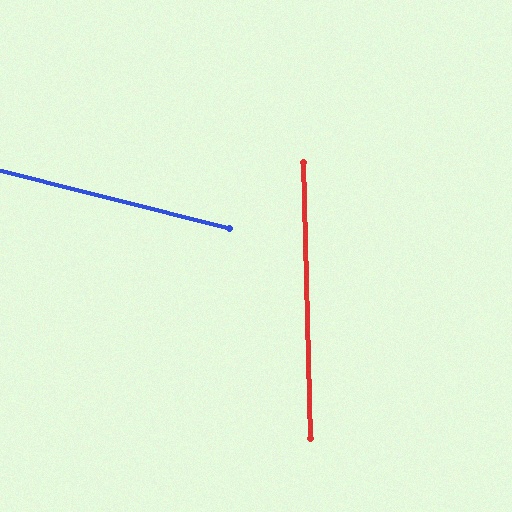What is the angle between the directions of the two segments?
Approximately 74 degrees.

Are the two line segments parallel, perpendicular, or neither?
Neither parallel nor perpendicular — they differ by about 74°.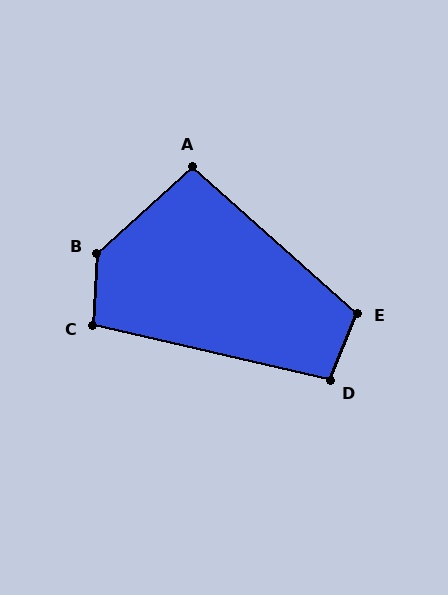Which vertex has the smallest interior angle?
A, at approximately 96 degrees.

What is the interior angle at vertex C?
Approximately 99 degrees (obtuse).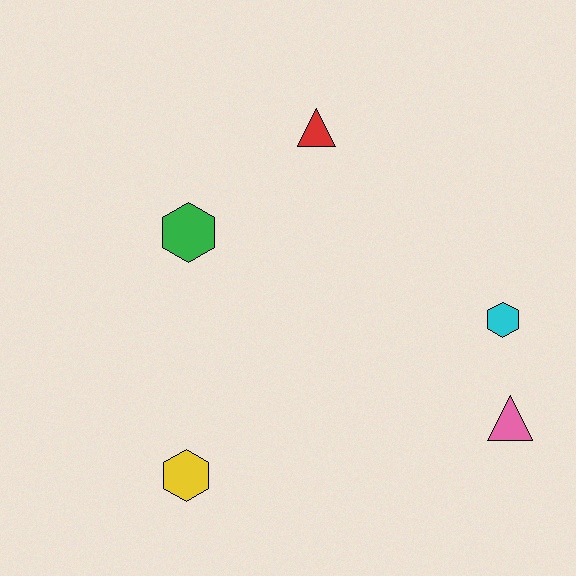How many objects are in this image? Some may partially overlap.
There are 5 objects.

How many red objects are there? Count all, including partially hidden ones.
There is 1 red object.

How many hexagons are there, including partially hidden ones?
There are 3 hexagons.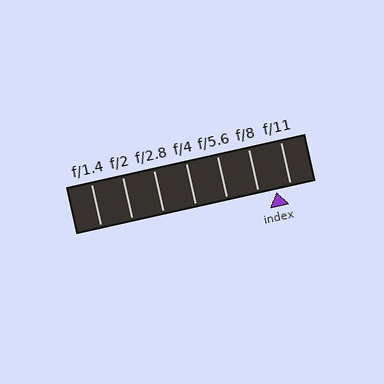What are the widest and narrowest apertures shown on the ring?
The widest aperture shown is f/1.4 and the narrowest is f/11.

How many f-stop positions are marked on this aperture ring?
There are 7 f-stop positions marked.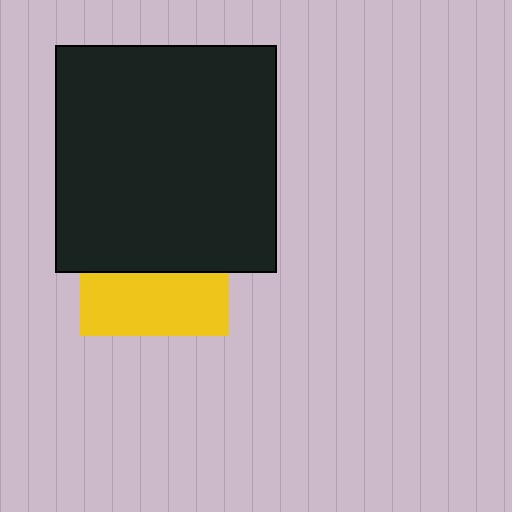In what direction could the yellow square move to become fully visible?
The yellow square could move down. That would shift it out from behind the black rectangle entirely.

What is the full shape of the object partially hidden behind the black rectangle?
The partially hidden object is a yellow square.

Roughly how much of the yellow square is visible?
A small part of it is visible (roughly 41%).